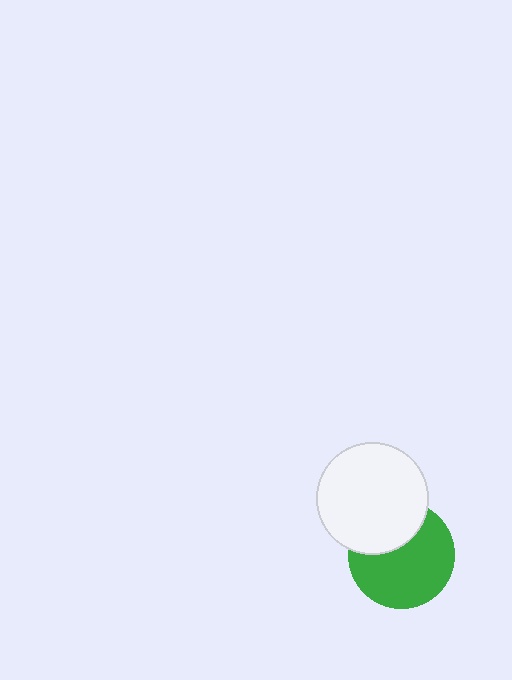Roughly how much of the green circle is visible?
Most of it is visible (roughly 68%).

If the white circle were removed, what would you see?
You would see the complete green circle.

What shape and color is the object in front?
The object in front is a white circle.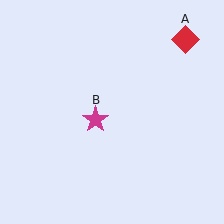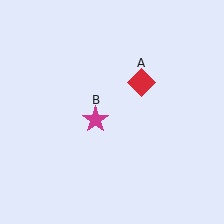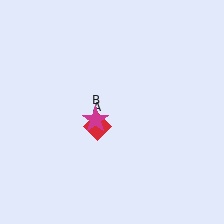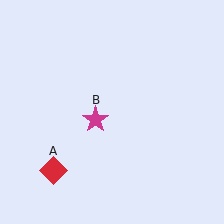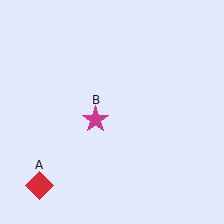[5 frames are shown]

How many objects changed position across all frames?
1 object changed position: red diamond (object A).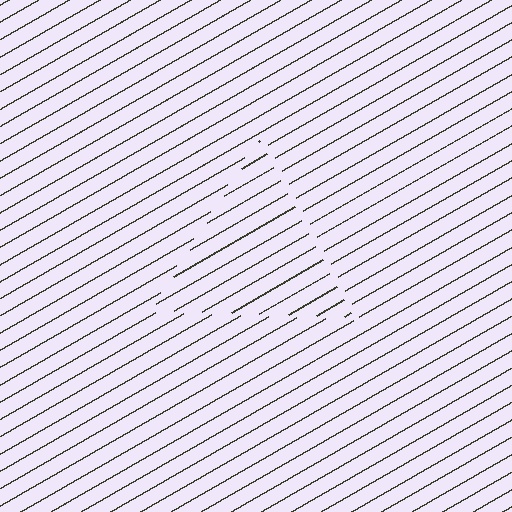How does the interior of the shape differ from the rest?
The interior of the shape contains the same grating, shifted by half a period — the contour is defined by the phase discontinuity where line-ends from the inner and outer gratings abut.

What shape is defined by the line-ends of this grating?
An illusory triangle. The interior of the shape contains the same grating, shifted by half a period — the contour is defined by the phase discontinuity where line-ends from the inner and outer gratings abut.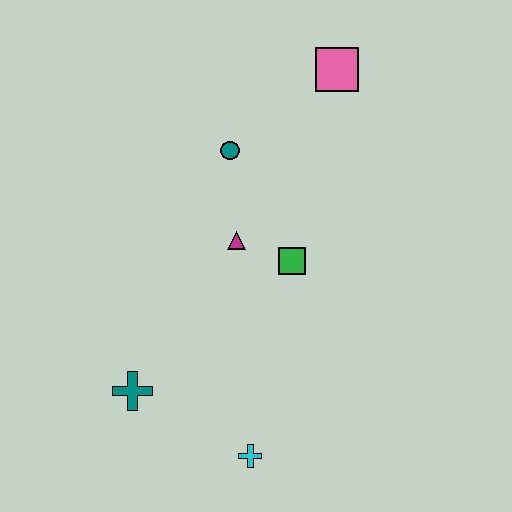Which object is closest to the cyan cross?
The teal cross is closest to the cyan cross.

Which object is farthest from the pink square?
The cyan cross is farthest from the pink square.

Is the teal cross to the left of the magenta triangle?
Yes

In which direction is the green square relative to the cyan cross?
The green square is above the cyan cross.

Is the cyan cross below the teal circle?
Yes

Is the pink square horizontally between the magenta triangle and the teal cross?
No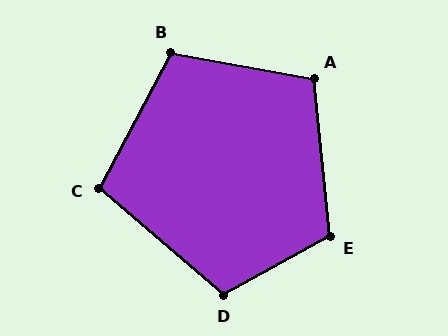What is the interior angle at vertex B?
Approximately 108 degrees (obtuse).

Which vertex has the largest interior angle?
E, at approximately 113 degrees.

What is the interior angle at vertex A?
Approximately 106 degrees (obtuse).